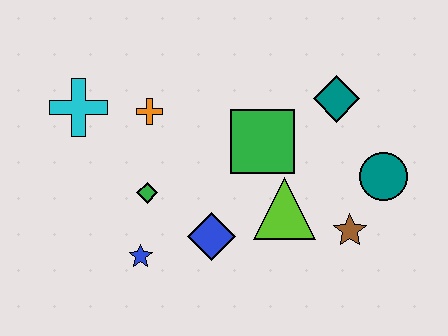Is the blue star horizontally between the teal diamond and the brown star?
No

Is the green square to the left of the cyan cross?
No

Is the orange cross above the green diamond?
Yes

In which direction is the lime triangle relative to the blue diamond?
The lime triangle is to the right of the blue diamond.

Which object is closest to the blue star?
The green diamond is closest to the blue star.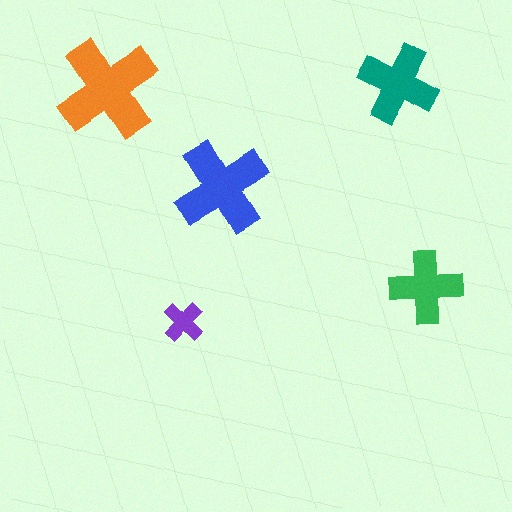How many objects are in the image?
There are 5 objects in the image.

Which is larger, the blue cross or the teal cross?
The blue one.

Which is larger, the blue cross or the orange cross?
The orange one.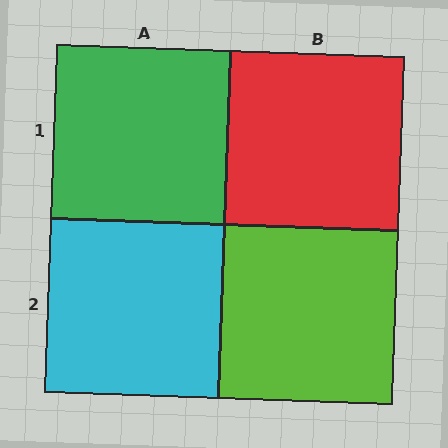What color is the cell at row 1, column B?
Red.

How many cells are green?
1 cell is green.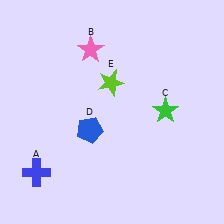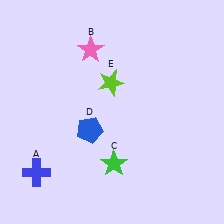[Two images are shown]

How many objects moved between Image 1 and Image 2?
1 object moved between the two images.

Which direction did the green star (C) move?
The green star (C) moved down.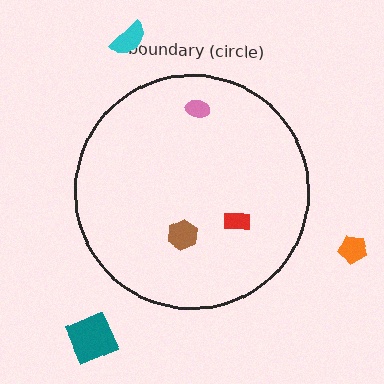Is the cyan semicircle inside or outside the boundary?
Outside.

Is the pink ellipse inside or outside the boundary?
Inside.